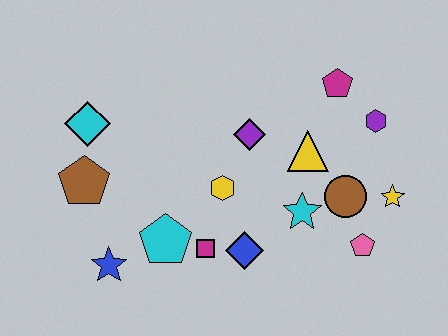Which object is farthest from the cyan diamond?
The yellow star is farthest from the cyan diamond.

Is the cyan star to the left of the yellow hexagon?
No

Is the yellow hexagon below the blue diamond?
No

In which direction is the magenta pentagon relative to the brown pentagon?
The magenta pentagon is to the right of the brown pentagon.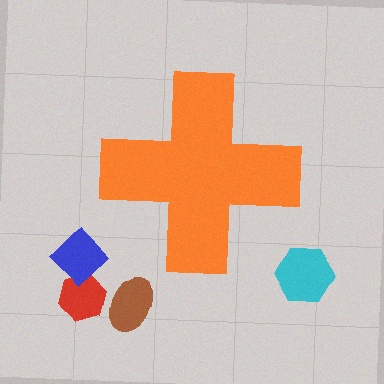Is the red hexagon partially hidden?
No, the red hexagon is fully visible.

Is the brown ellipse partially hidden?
No, the brown ellipse is fully visible.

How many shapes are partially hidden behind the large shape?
0 shapes are partially hidden.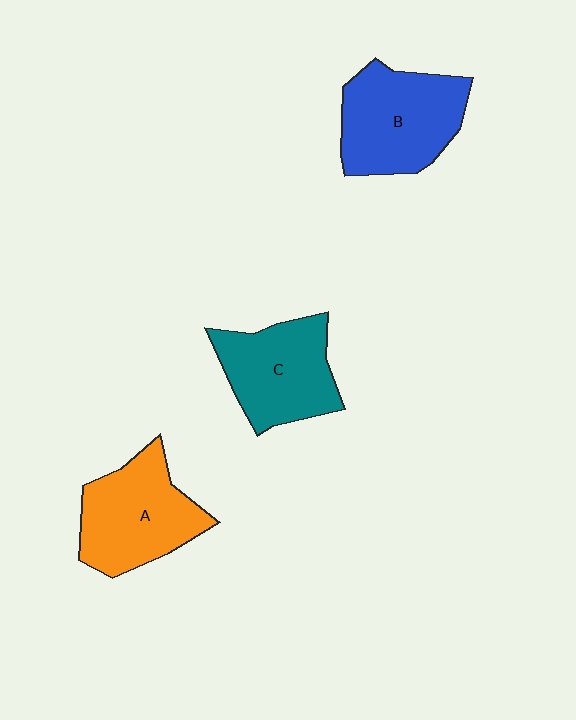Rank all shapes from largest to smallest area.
From largest to smallest: B (blue), A (orange), C (teal).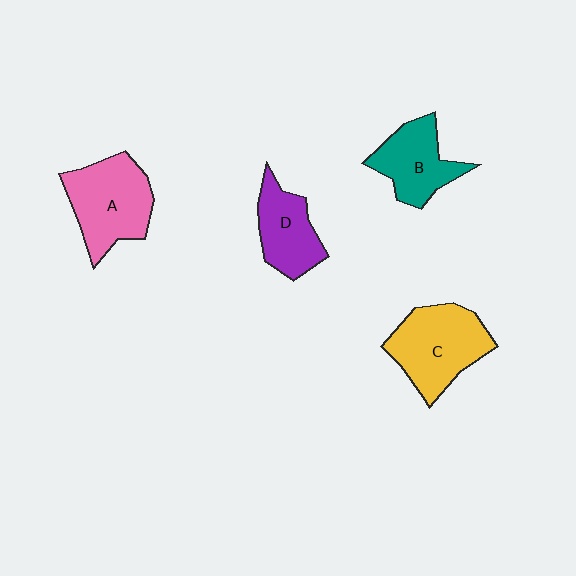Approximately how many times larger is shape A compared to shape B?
Approximately 1.3 times.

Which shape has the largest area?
Shape C (yellow).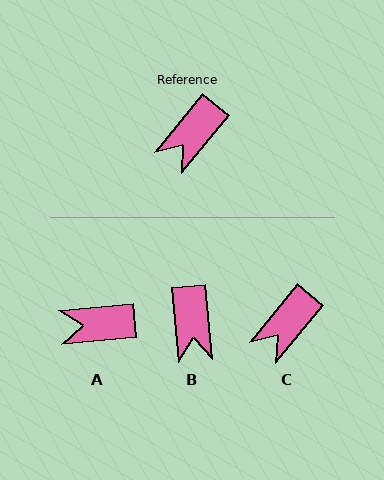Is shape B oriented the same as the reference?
No, it is off by about 45 degrees.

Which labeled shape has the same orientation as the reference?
C.